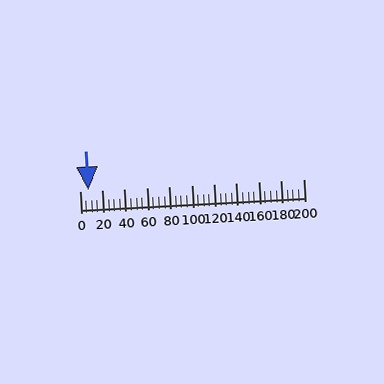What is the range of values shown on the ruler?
The ruler shows values from 0 to 200.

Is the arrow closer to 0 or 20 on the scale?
The arrow is closer to 0.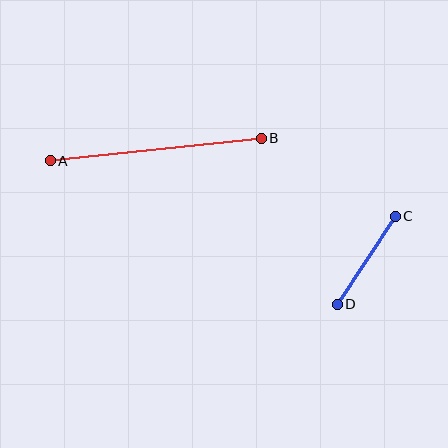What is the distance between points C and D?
The distance is approximately 105 pixels.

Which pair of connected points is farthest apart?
Points A and B are farthest apart.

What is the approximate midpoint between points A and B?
The midpoint is at approximately (156, 150) pixels.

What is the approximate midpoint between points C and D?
The midpoint is at approximately (366, 260) pixels.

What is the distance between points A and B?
The distance is approximately 212 pixels.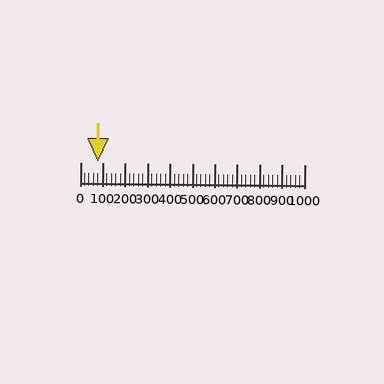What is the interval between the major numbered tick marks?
The major tick marks are spaced 100 units apart.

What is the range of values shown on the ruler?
The ruler shows values from 0 to 1000.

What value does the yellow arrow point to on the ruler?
The yellow arrow points to approximately 80.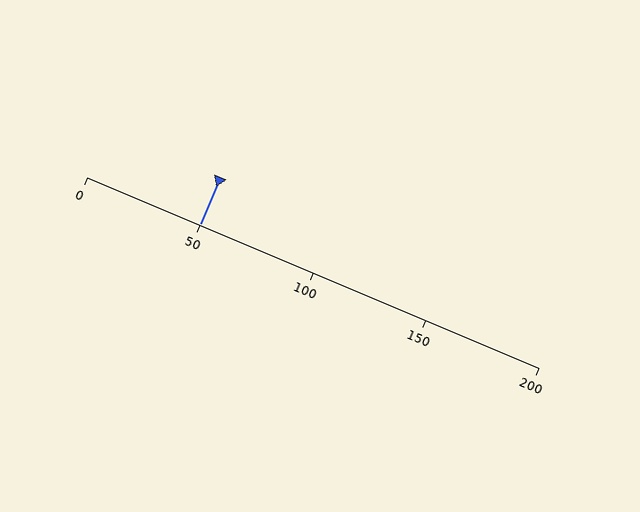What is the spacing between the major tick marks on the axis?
The major ticks are spaced 50 apart.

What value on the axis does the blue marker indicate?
The marker indicates approximately 50.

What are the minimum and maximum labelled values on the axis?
The axis runs from 0 to 200.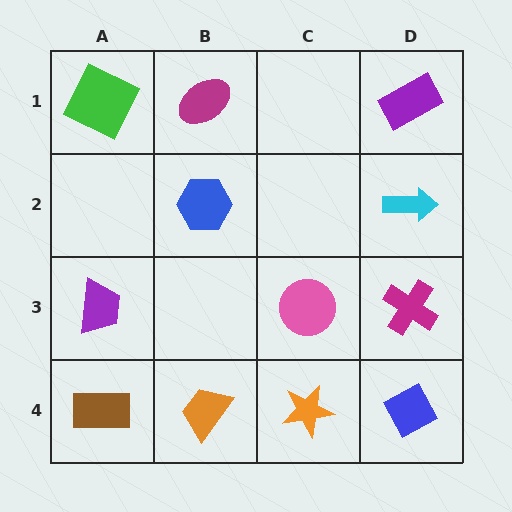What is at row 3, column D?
A magenta cross.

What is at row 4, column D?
A blue diamond.